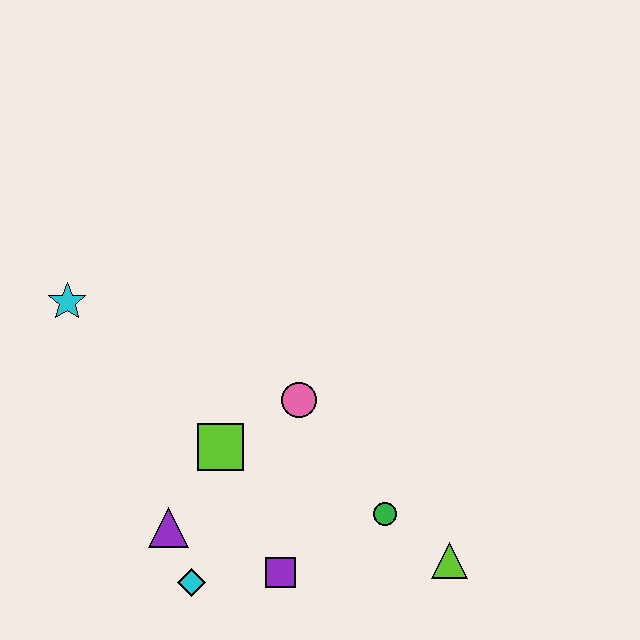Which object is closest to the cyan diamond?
The purple triangle is closest to the cyan diamond.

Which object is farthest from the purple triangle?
The lime triangle is farthest from the purple triangle.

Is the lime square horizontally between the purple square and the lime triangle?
No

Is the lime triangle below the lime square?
Yes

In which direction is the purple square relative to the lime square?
The purple square is below the lime square.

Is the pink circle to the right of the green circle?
No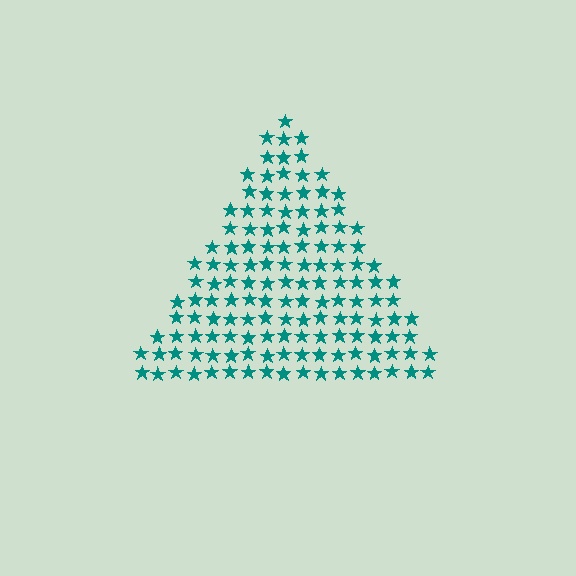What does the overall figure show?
The overall figure shows a triangle.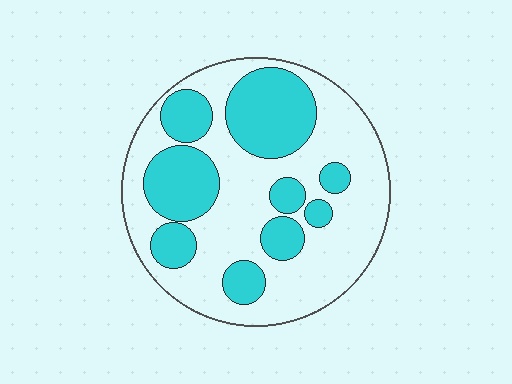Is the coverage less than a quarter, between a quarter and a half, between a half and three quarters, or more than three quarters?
Between a quarter and a half.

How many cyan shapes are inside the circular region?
9.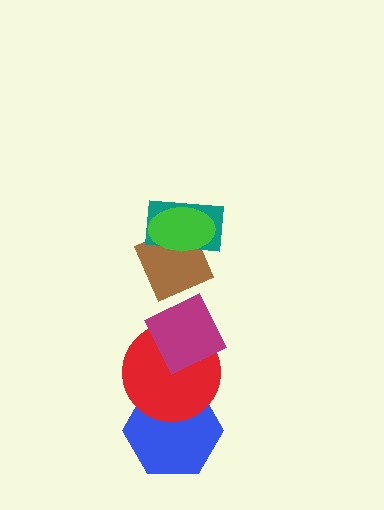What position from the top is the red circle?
The red circle is 5th from the top.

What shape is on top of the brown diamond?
The teal rectangle is on top of the brown diamond.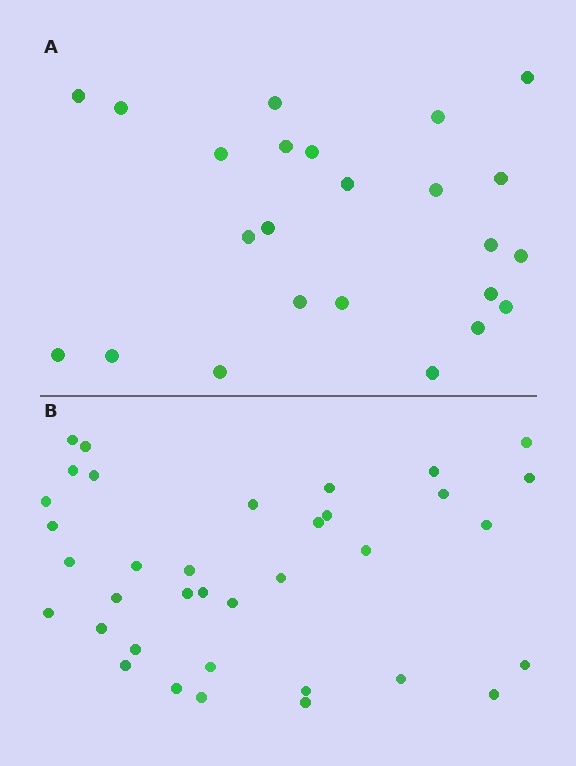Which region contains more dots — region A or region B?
Region B (the bottom region) has more dots.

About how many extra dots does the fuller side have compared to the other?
Region B has roughly 12 or so more dots than region A.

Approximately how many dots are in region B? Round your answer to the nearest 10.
About 40 dots. (The exact count is 36, which rounds to 40.)